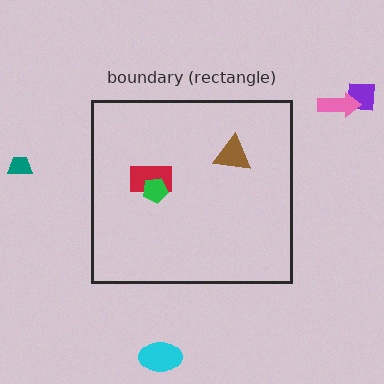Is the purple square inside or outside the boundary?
Outside.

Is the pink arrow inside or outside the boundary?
Outside.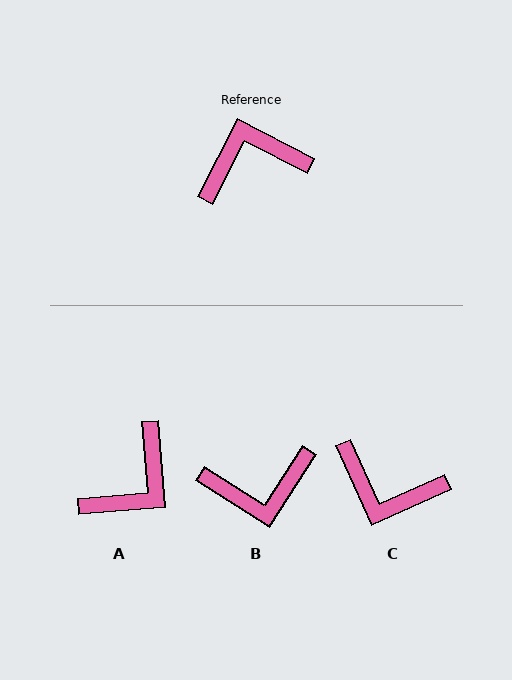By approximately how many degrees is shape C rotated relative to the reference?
Approximately 141 degrees counter-clockwise.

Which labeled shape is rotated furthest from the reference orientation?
B, about 174 degrees away.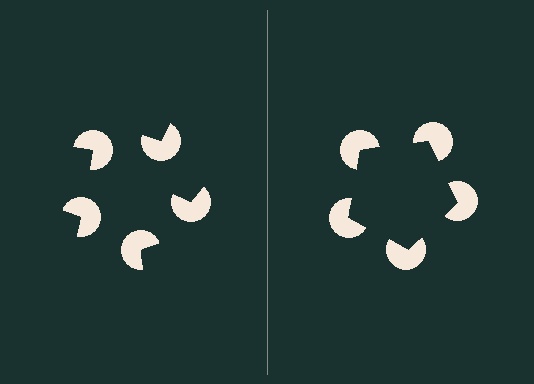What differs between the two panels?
The pac-man discs are positioned identically on both sides; only the wedge orientations differ. On the right they align to a pentagon; on the left they are misaligned.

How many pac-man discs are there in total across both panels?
10 — 5 on each side.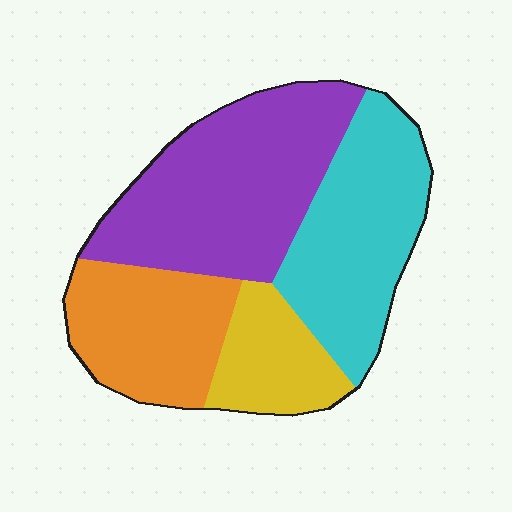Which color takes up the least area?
Yellow, at roughly 15%.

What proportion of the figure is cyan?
Cyan takes up about one quarter (1/4) of the figure.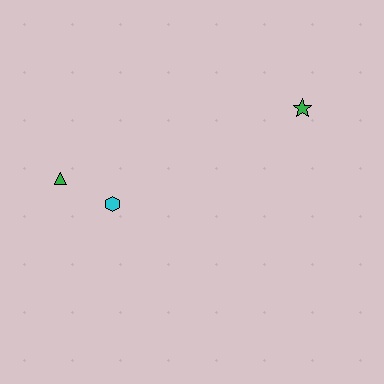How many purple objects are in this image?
There are no purple objects.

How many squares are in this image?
There are no squares.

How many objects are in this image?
There are 3 objects.